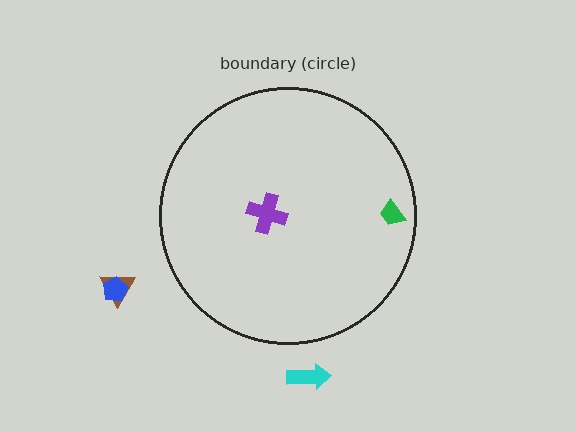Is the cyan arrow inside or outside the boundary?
Outside.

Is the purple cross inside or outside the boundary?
Inside.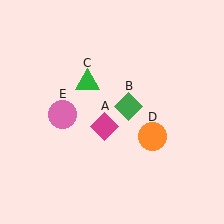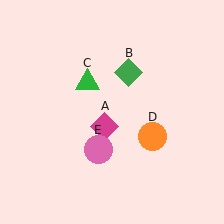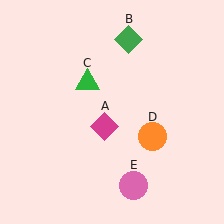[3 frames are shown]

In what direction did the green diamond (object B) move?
The green diamond (object B) moved up.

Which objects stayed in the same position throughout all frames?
Magenta diamond (object A) and green triangle (object C) and orange circle (object D) remained stationary.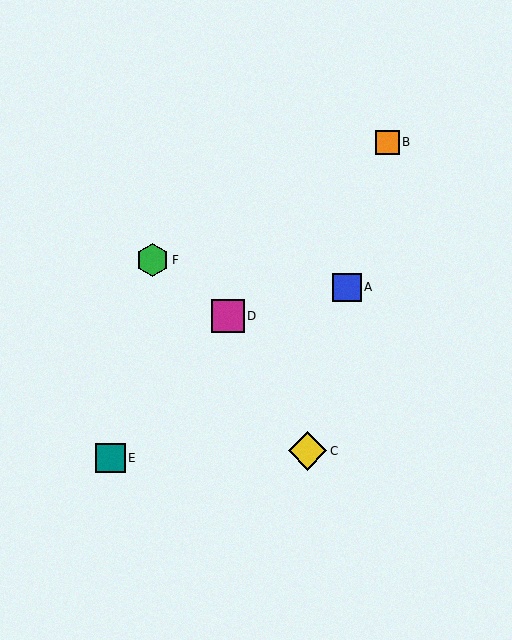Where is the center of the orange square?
The center of the orange square is at (387, 142).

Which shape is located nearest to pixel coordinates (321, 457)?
The yellow diamond (labeled C) at (308, 451) is nearest to that location.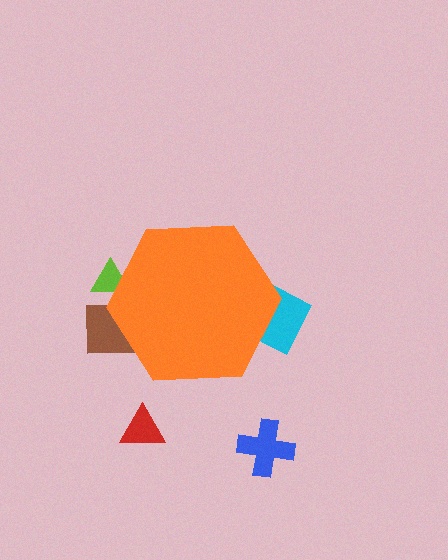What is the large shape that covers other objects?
An orange hexagon.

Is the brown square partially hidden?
Yes, the brown square is partially hidden behind the orange hexagon.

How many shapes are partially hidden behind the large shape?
3 shapes are partially hidden.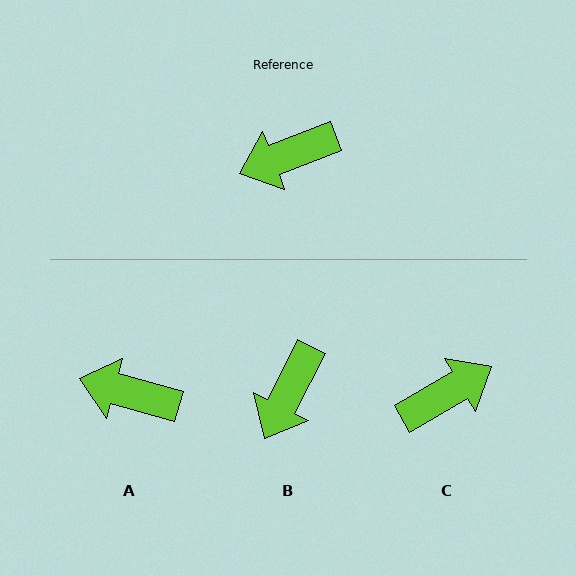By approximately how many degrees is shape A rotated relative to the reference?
Approximately 36 degrees clockwise.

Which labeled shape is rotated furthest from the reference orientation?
C, about 171 degrees away.